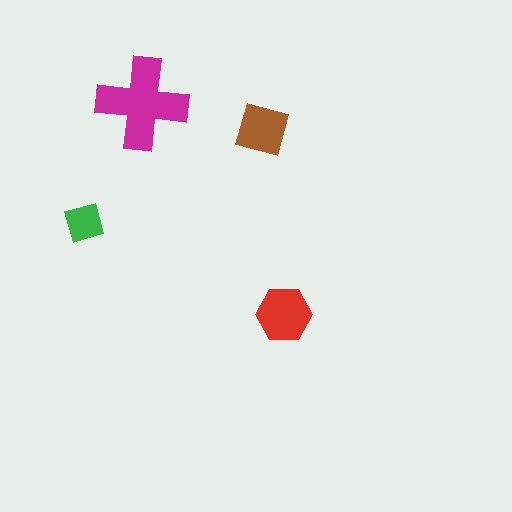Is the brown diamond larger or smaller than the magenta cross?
Smaller.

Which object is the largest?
The magenta cross.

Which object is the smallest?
The green square.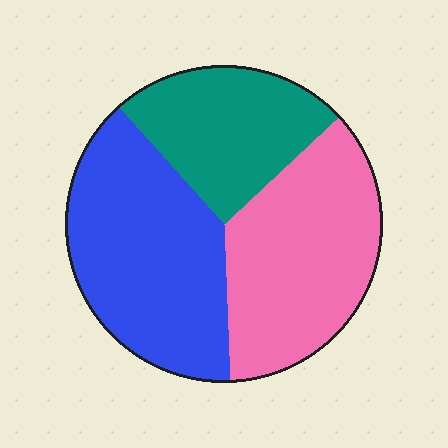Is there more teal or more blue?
Blue.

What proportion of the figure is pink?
Pink takes up about three eighths (3/8) of the figure.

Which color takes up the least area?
Teal, at roughly 25%.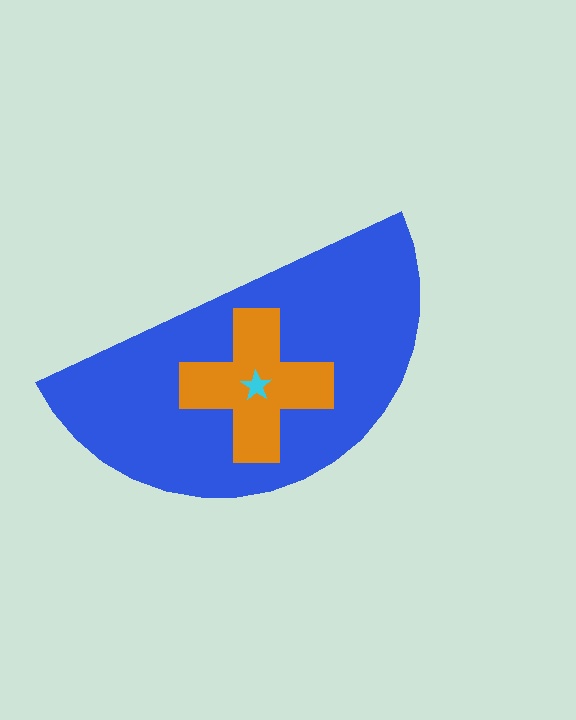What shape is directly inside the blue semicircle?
The orange cross.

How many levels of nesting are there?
3.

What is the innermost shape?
The cyan star.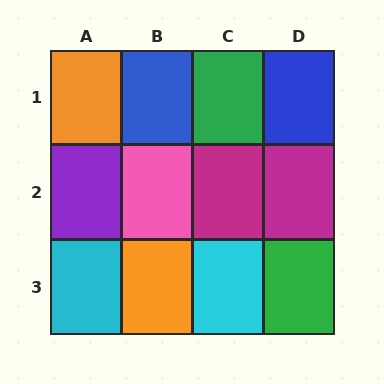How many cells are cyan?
2 cells are cyan.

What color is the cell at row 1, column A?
Orange.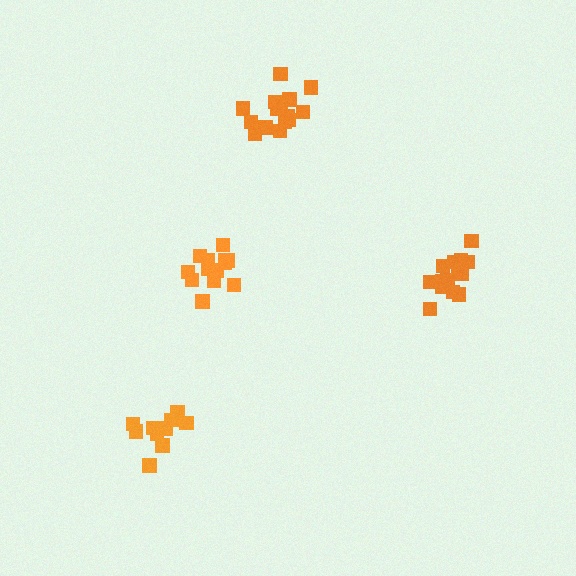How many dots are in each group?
Group 1: 15 dots, Group 2: 14 dots, Group 3: 13 dots, Group 4: 11 dots (53 total).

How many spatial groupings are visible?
There are 4 spatial groupings.